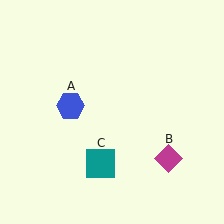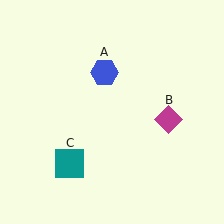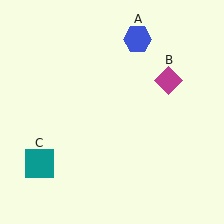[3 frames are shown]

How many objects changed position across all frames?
3 objects changed position: blue hexagon (object A), magenta diamond (object B), teal square (object C).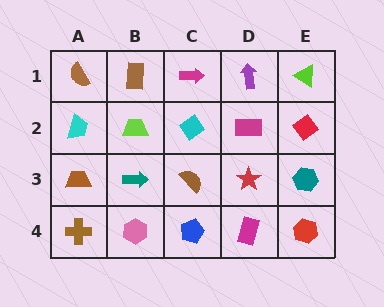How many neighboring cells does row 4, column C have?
3.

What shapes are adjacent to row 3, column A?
A cyan trapezoid (row 2, column A), a brown cross (row 4, column A), a teal arrow (row 3, column B).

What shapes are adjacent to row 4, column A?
A brown trapezoid (row 3, column A), a pink hexagon (row 4, column B).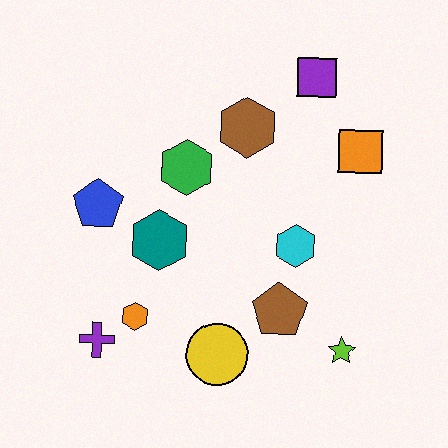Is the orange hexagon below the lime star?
No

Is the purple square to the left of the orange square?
Yes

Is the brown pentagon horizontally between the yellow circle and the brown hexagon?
No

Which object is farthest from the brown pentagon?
The purple square is farthest from the brown pentagon.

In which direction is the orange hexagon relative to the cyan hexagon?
The orange hexagon is to the left of the cyan hexagon.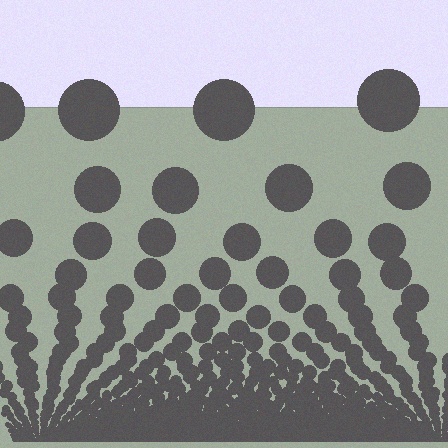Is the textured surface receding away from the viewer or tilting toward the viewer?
The surface appears to tilt toward the viewer. Texture elements get larger and sparser toward the top.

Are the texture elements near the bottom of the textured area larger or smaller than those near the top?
Smaller. The gradient is inverted — elements near the bottom are smaller and denser.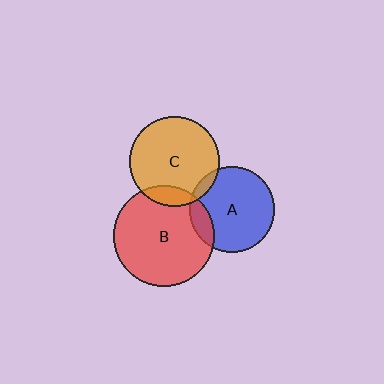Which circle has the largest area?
Circle B (red).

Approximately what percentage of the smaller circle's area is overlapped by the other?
Approximately 15%.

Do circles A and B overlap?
Yes.